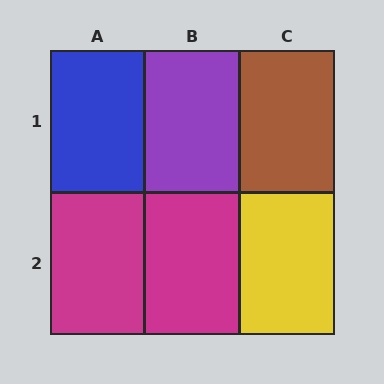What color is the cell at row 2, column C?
Yellow.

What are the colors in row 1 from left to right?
Blue, purple, brown.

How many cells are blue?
1 cell is blue.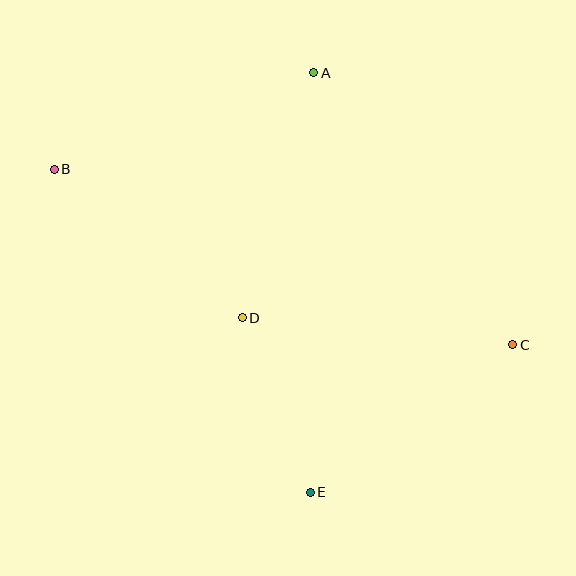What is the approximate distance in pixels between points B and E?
The distance between B and E is approximately 412 pixels.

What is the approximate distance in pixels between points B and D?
The distance between B and D is approximately 240 pixels.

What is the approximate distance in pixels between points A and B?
The distance between A and B is approximately 277 pixels.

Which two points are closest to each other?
Points D and E are closest to each other.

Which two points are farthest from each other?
Points B and C are farthest from each other.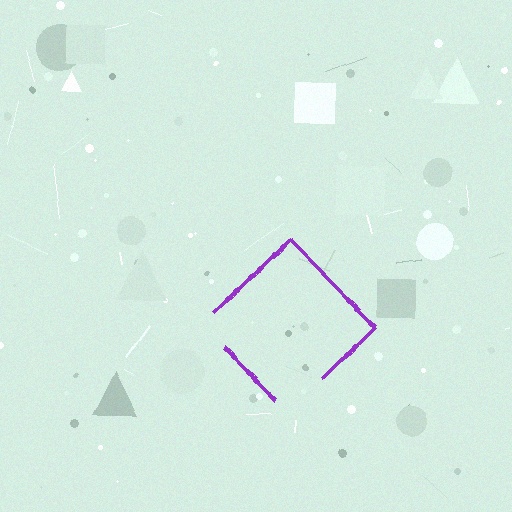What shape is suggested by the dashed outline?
The dashed outline suggests a diamond.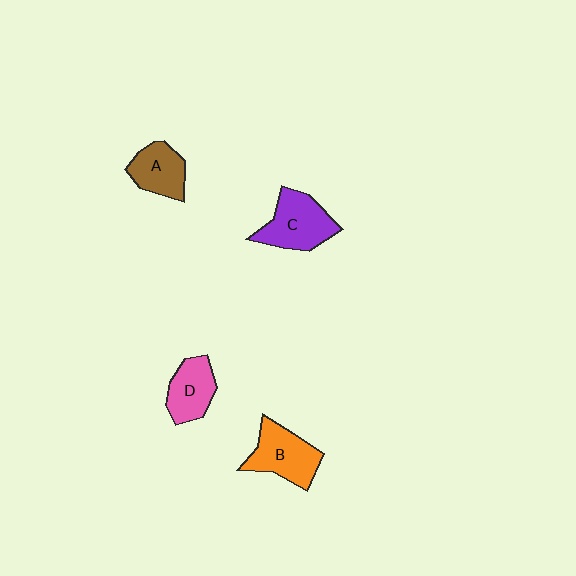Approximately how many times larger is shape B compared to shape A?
Approximately 1.3 times.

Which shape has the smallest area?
Shape A (brown).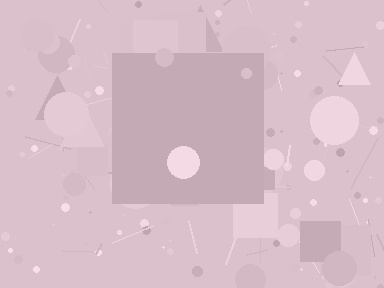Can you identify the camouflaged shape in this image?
The camouflaged shape is a square.